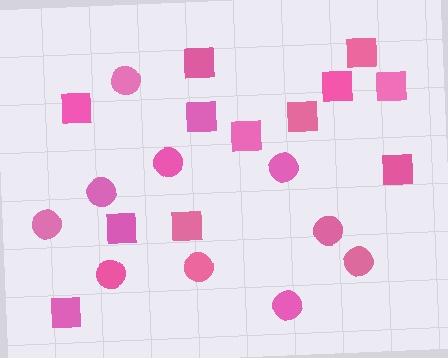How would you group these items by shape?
There are 2 groups: one group of circles (10) and one group of squares (12).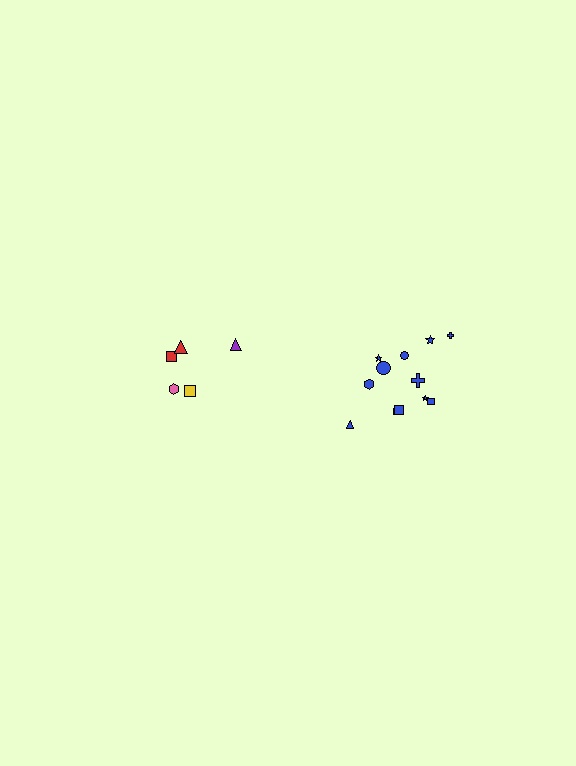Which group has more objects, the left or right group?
The right group.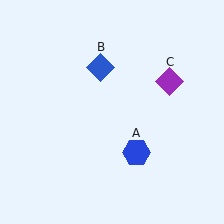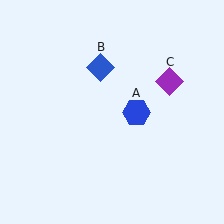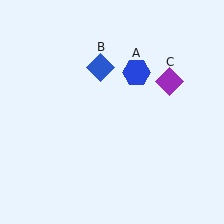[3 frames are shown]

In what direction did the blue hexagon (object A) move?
The blue hexagon (object A) moved up.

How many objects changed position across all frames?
1 object changed position: blue hexagon (object A).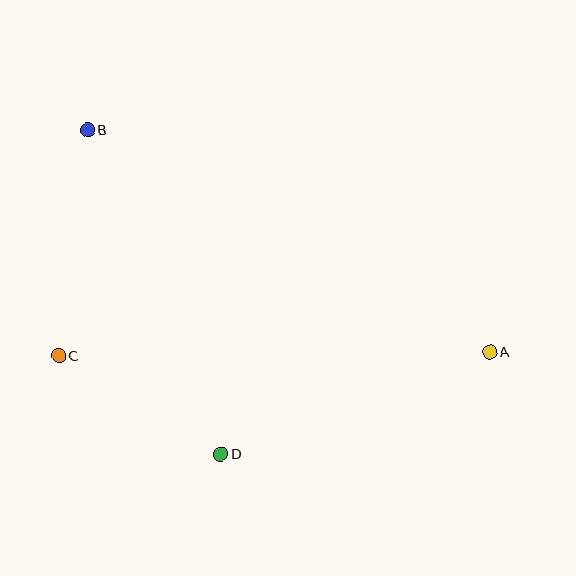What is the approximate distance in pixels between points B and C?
The distance between B and C is approximately 228 pixels.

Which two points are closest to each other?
Points C and D are closest to each other.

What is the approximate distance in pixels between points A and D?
The distance between A and D is approximately 288 pixels.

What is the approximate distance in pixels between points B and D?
The distance between B and D is approximately 350 pixels.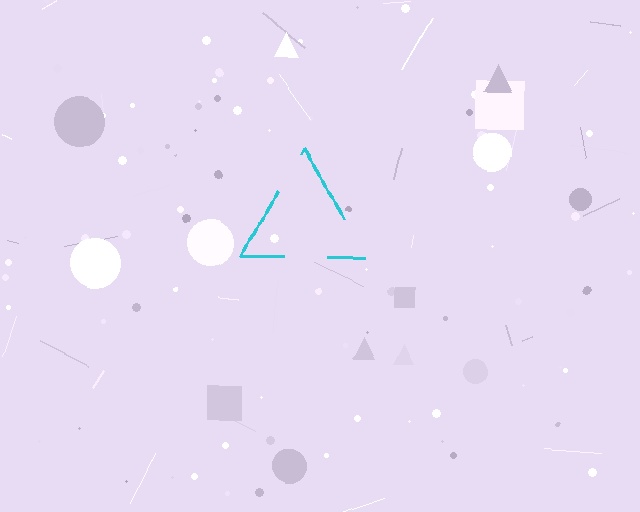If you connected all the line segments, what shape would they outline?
They would outline a triangle.